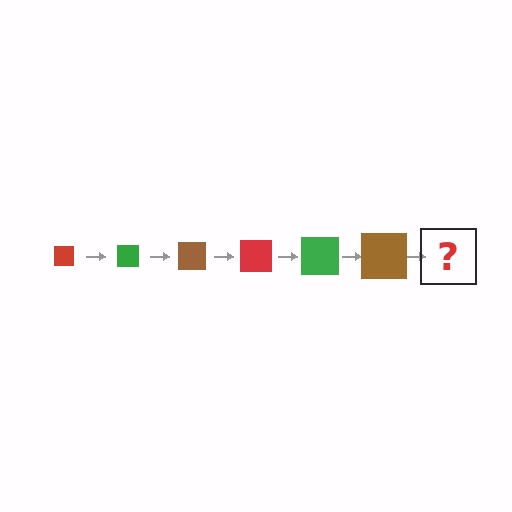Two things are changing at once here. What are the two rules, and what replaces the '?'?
The two rules are that the square grows larger each step and the color cycles through red, green, and brown. The '?' should be a red square, larger than the previous one.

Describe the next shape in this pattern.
It should be a red square, larger than the previous one.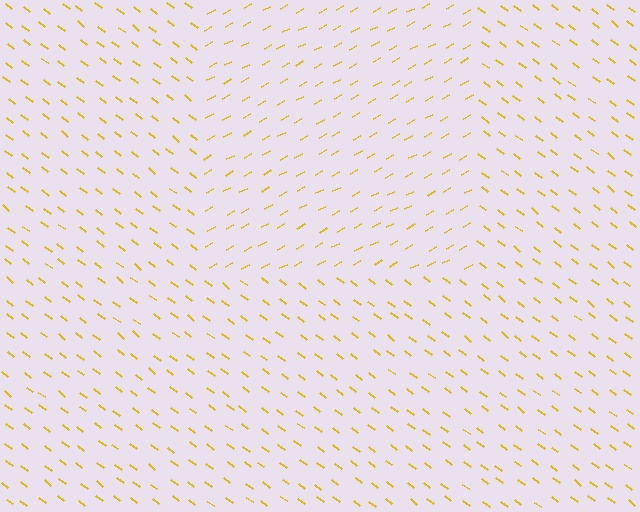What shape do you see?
I see a rectangle.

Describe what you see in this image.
The image is filled with small yellow line segments. A rectangle region in the image has lines oriented differently from the surrounding lines, creating a visible texture boundary.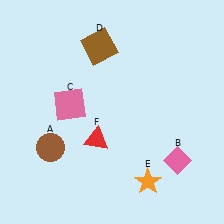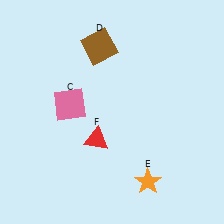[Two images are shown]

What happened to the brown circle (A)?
The brown circle (A) was removed in Image 2. It was in the bottom-left area of Image 1.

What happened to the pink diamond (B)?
The pink diamond (B) was removed in Image 2. It was in the bottom-right area of Image 1.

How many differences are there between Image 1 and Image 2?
There are 2 differences between the two images.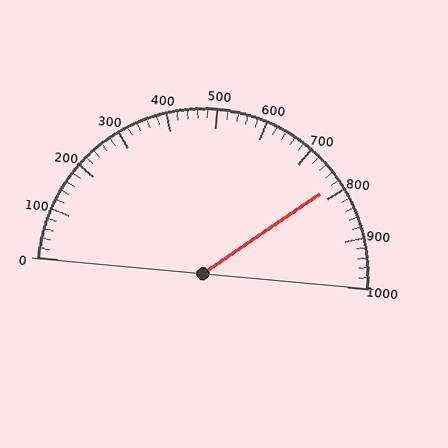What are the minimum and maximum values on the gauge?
The gauge ranges from 0 to 1000.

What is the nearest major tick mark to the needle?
The nearest major tick mark is 800.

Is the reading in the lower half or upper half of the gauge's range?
The reading is in the upper half of the range (0 to 1000).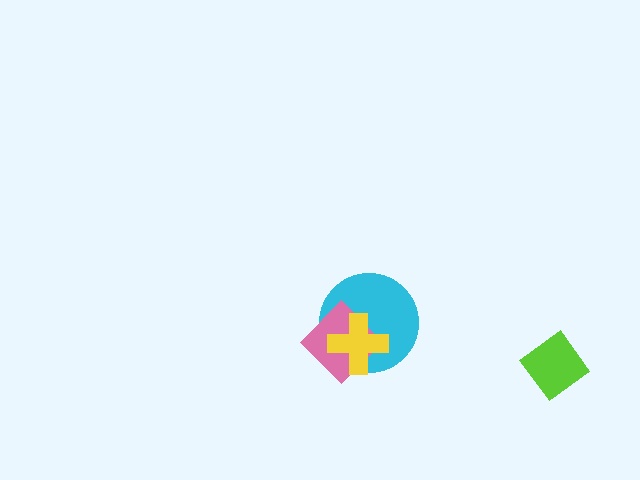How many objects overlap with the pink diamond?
2 objects overlap with the pink diamond.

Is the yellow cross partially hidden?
No, no other shape covers it.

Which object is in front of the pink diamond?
The yellow cross is in front of the pink diamond.